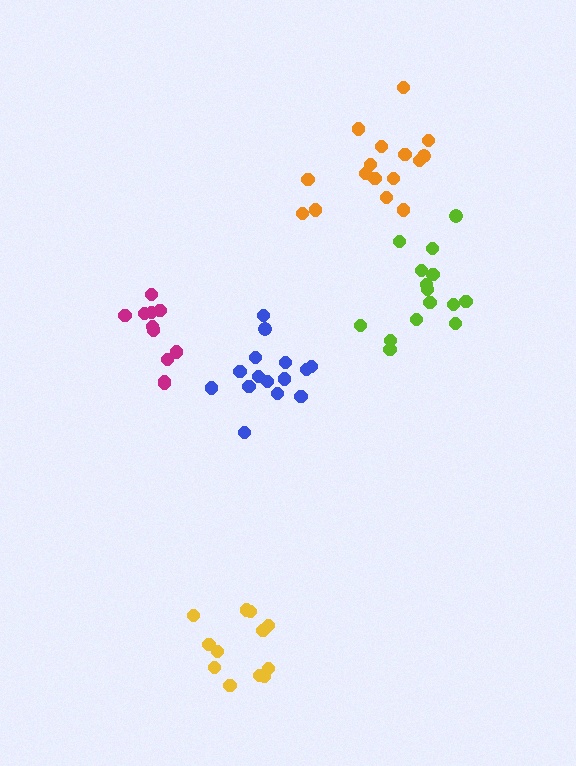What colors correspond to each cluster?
The clusters are colored: yellow, orange, lime, magenta, blue.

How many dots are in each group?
Group 1: 12 dots, Group 2: 16 dots, Group 3: 15 dots, Group 4: 11 dots, Group 5: 15 dots (69 total).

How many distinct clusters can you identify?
There are 5 distinct clusters.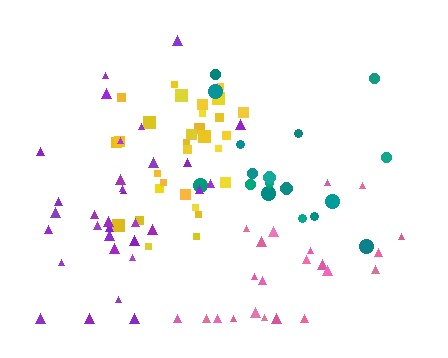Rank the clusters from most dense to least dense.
yellow, pink, purple, teal.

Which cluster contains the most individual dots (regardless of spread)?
Purple (32).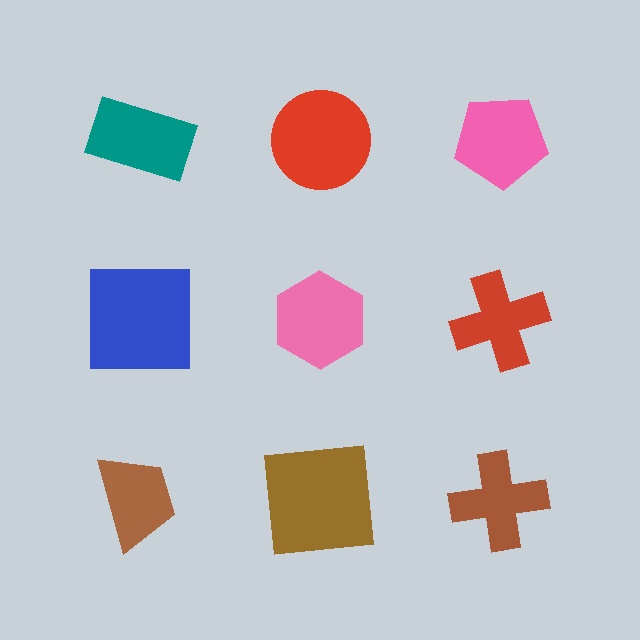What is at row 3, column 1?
A brown trapezoid.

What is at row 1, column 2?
A red circle.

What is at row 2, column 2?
A pink hexagon.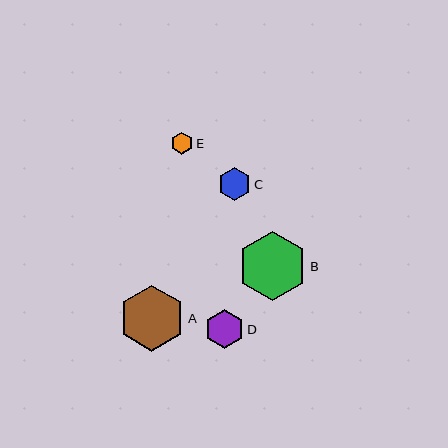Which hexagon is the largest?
Hexagon B is the largest with a size of approximately 69 pixels.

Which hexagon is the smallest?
Hexagon E is the smallest with a size of approximately 22 pixels.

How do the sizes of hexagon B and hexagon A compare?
Hexagon B and hexagon A are approximately the same size.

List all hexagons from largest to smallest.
From largest to smallest: B, A, D, C, E.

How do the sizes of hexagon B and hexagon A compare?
Hexagon B and hexagon A are approximately the same size.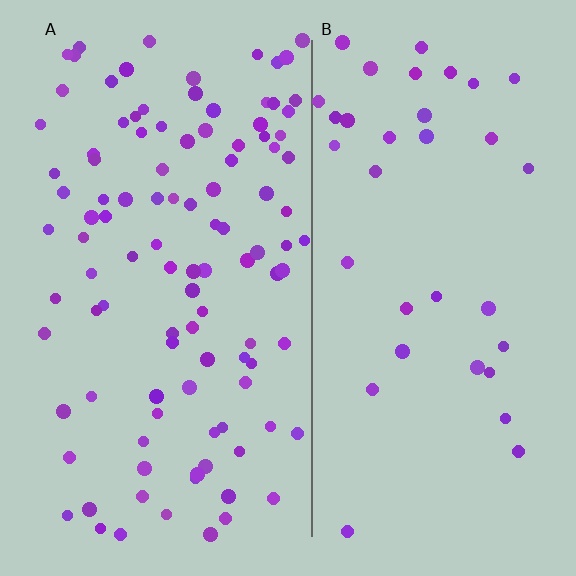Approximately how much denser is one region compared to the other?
Approximately 3.0× — region A over region B.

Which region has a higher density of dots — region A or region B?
A (the left).